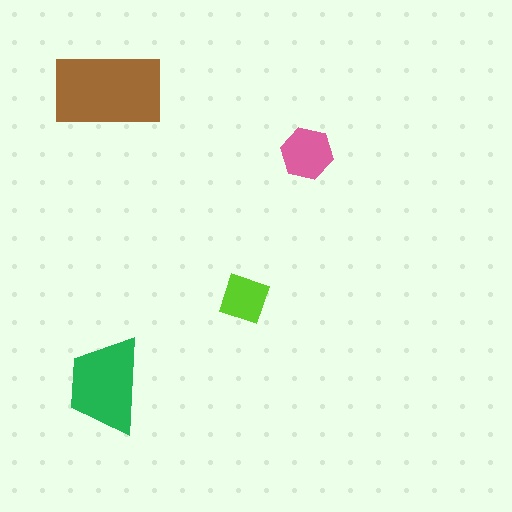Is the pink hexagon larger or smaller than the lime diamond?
Larger.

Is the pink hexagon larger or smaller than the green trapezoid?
Smaller.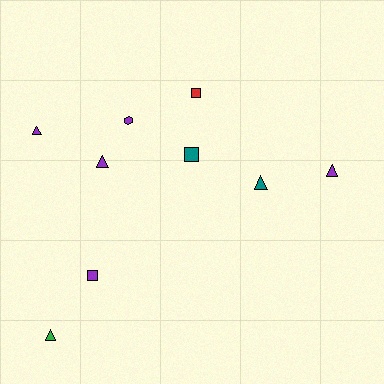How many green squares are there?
There are no green squares.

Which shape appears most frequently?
Triangle, with 5 objects.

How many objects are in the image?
There are 9 objects.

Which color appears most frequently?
Purple, with 5 objects.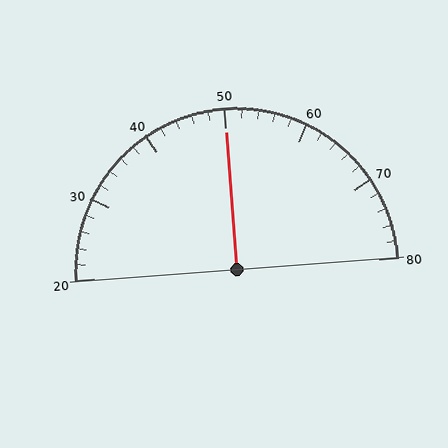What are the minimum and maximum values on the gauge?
The gauge ranges from 20 to 80.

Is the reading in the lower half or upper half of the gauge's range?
The reading is in the upper half of the range (20 to 80).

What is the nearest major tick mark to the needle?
The nearest major tick mark is 50.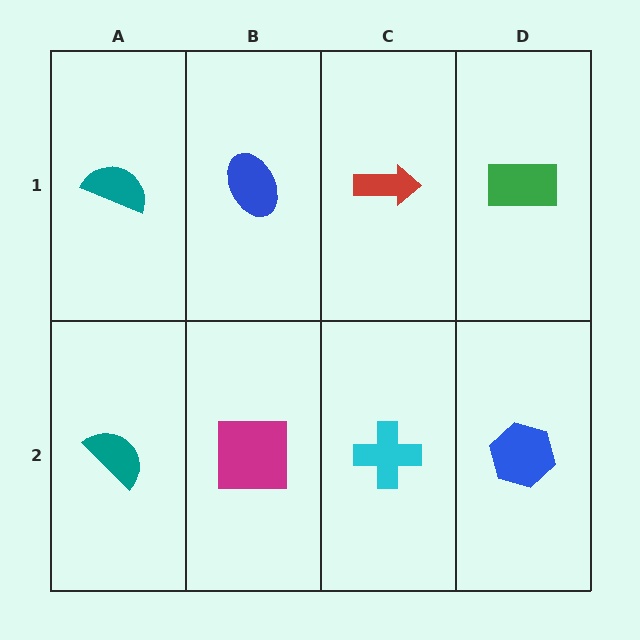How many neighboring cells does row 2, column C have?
3.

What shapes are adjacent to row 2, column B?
A blue ellipse (row 1, column B), a teal semicircle (row 2, column A), a cyan cross (row 2, column C).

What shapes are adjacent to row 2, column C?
A red arrow (row 1, column C), a magenta square (row 2, column B), a blue hexagon (row 2, column D).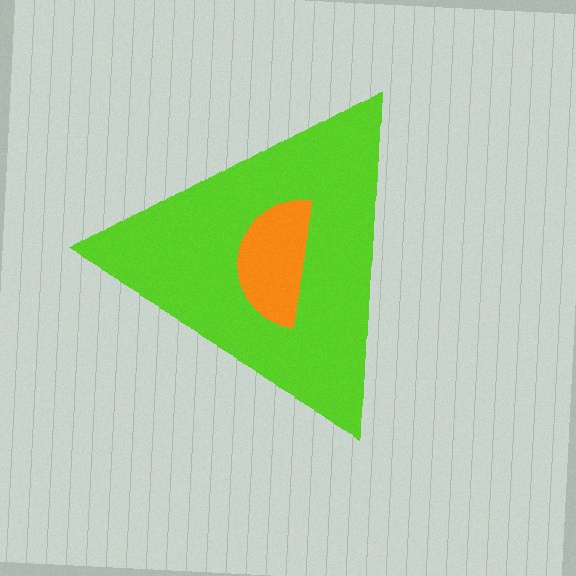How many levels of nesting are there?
2.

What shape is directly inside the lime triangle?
The orange semicircle.